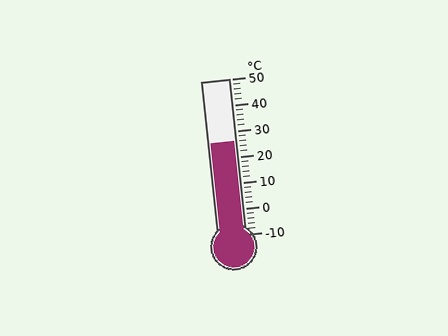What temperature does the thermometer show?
The thermometer shows approximately 26°C.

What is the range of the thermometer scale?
The thermometer scale ranges from -10°C to 50°C.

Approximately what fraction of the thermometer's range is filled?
The thermometer is filled to approximately 60% of its range.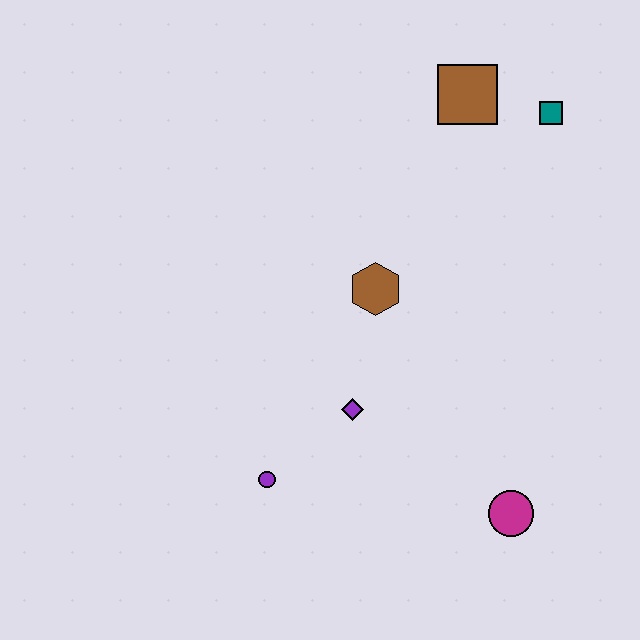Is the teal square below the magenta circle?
No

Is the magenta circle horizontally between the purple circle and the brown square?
No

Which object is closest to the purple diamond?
The purple circle is closest to the purple diamond.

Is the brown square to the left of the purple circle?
No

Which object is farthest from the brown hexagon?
The magenta circle is farthest from the brown hexagon.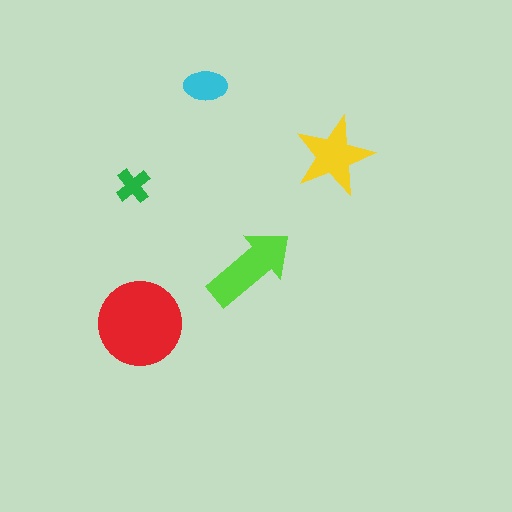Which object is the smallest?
The green cross.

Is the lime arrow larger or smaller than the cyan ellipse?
Larger.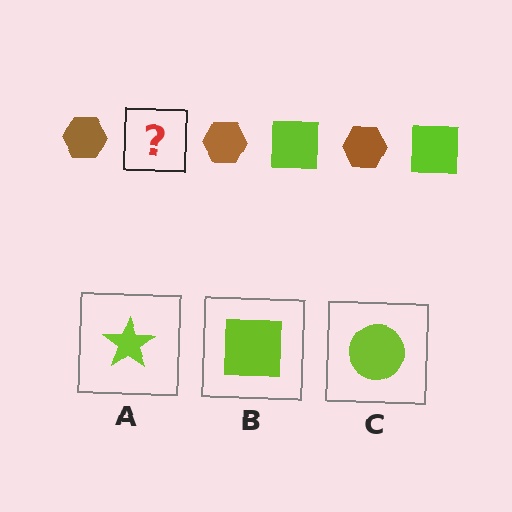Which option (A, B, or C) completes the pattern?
B.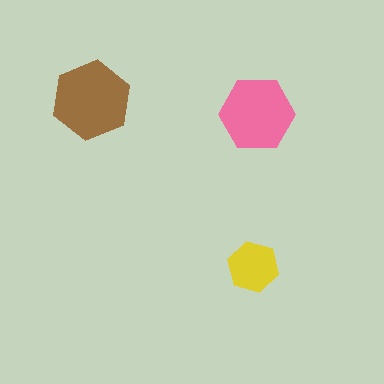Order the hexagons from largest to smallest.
the brown one, the pink one, the yellow one.